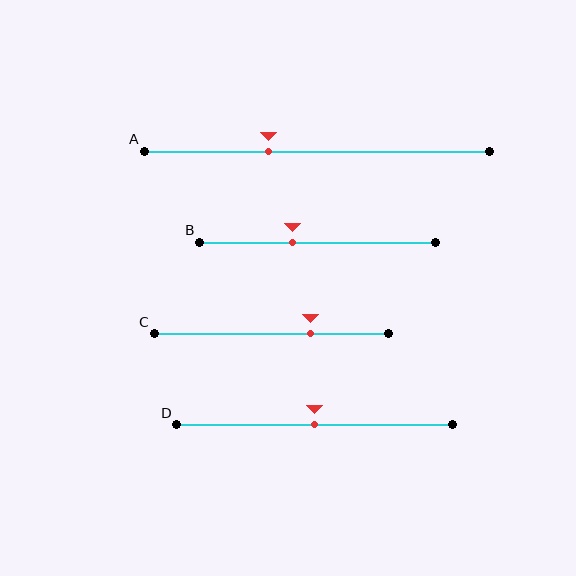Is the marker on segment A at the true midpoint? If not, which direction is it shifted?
No, the marker on segment A is shifted to the left by about 14% of the segment length.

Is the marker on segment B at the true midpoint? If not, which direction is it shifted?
No, the marker on segment B is shifted to the left by about 11% of the segment length.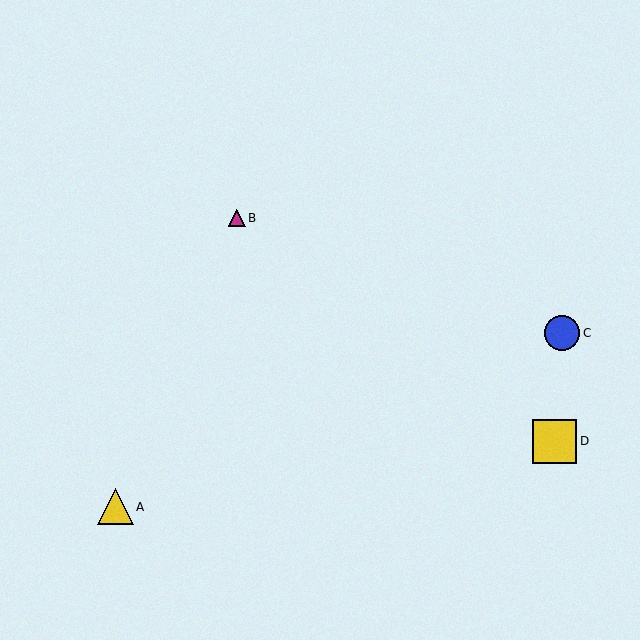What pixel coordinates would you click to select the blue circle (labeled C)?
Click at (562, 333) to select the blue circle C.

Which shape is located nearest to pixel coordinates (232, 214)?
The magenta triangle (labeled B) at (237, 218) is nearest to that location.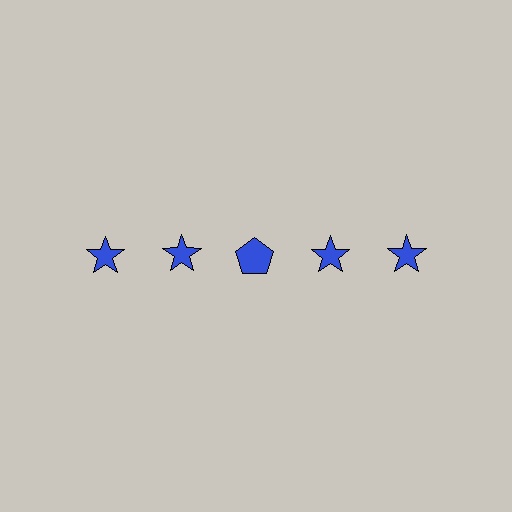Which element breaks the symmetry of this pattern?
The blue pentagon in the top row, center column breaks the symmetry. All other shapes are blue stars.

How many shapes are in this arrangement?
There are 5 shapes arranged in a grid pattern.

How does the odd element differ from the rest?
It has a different shape: pentagon instead of star.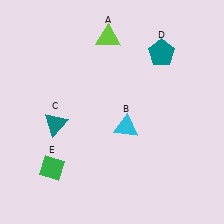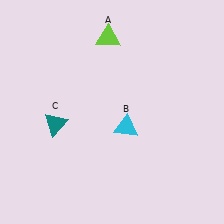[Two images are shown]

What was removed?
The green diamond (E), the teal pentagon (D) were removed in Image 2.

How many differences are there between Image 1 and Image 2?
There are 2 differences between the two images.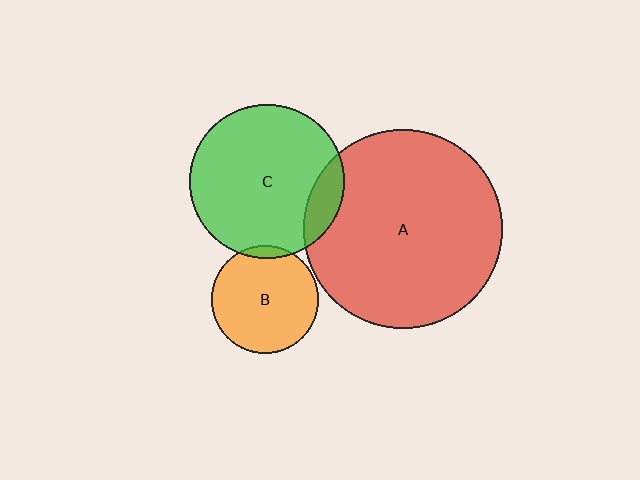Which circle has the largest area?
Circle A (red).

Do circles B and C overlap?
Yes.